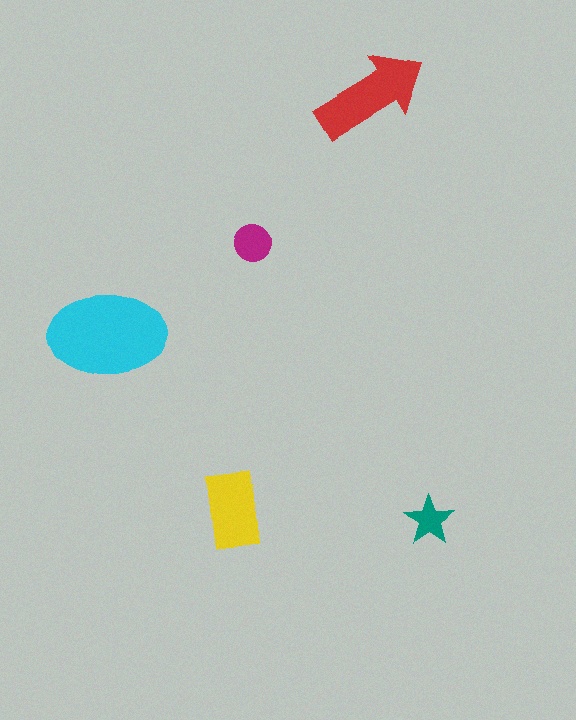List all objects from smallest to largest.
The teal star, the magenta circle, the yellow rectangle, the red arrow, the cyan ellipse.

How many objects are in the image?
There are 5 objects in the image.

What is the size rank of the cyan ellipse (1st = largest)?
1st.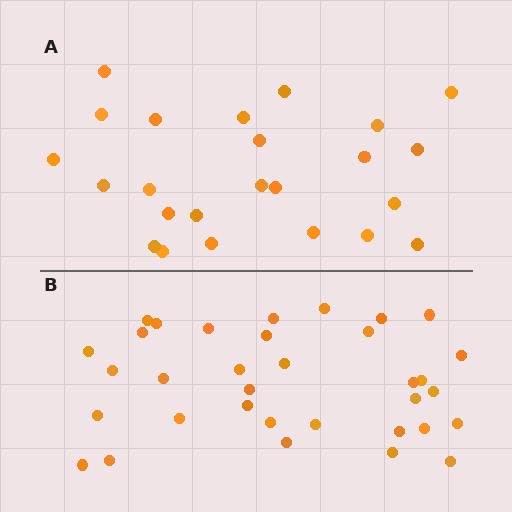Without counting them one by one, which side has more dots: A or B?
Region B (the bottom region) has more dots.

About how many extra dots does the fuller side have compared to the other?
Region B has roughly 10 or so more dots than region A.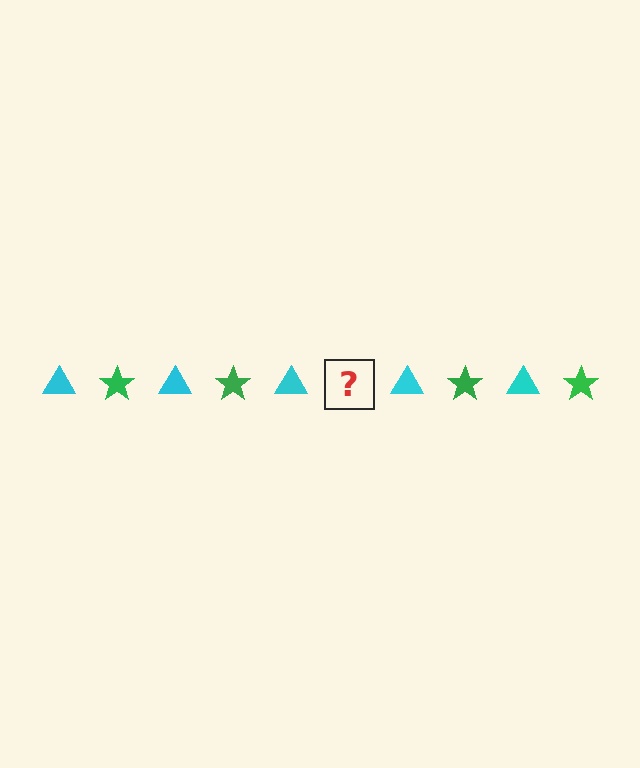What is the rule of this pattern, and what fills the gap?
The rule is that the pattern alternates between cyan triangle and green star. The gap should be filled with a green star.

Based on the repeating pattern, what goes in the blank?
The blank should be a green star.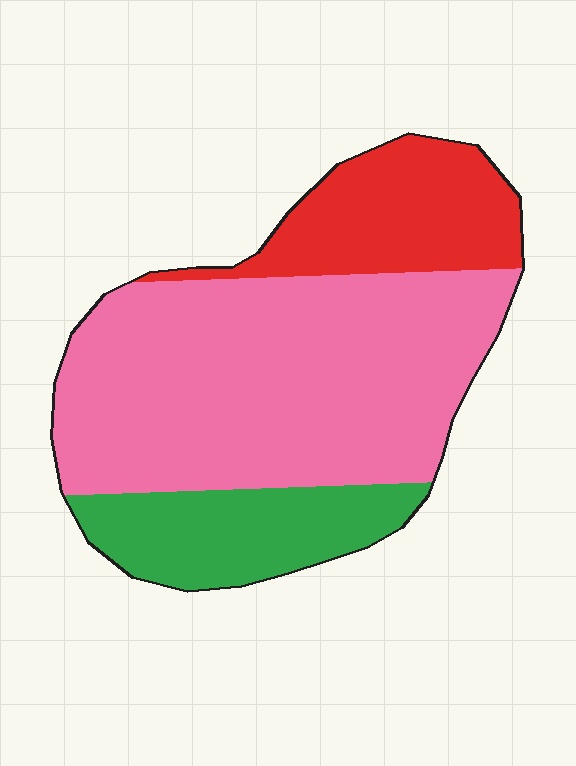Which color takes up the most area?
Pink, at roughly 60%.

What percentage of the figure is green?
Green covers about 20% of the figure.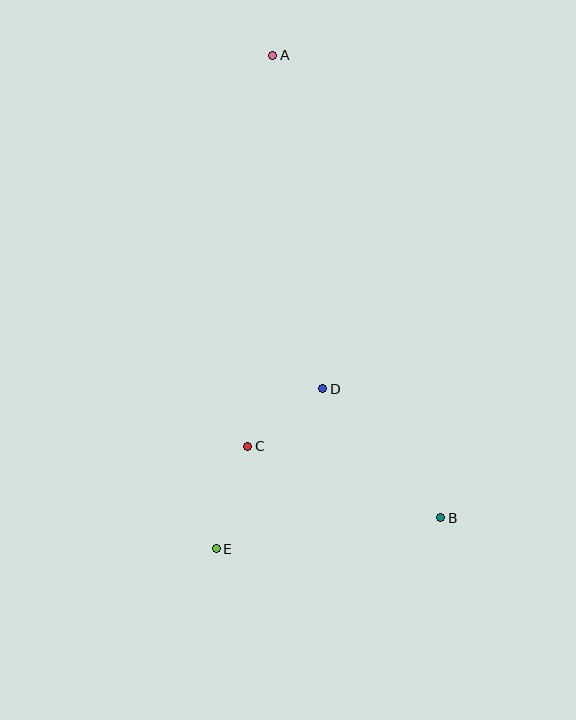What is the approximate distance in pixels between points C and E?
The distance between C and E is approximately 107 pixels.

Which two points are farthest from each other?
Points A and E are farthest from each other.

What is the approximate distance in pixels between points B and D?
The distance between B and D is approximately 175 pixels.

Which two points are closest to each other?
Points C and D are closest to each other.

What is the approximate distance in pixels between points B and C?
The distance between B and C is approximately 206 pixels.